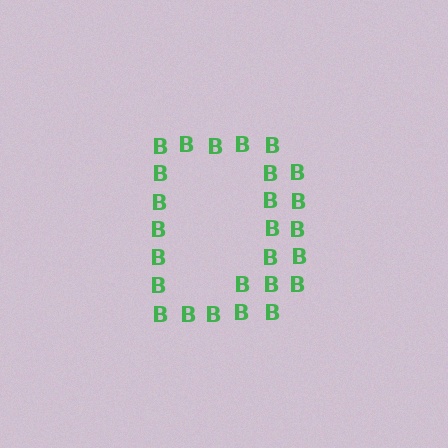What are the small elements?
The small elements are letter B's.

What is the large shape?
The large shape is the letter D.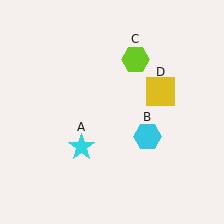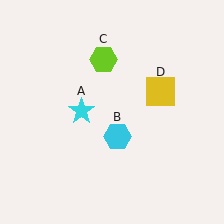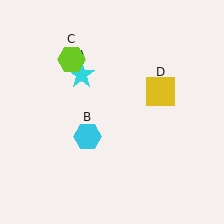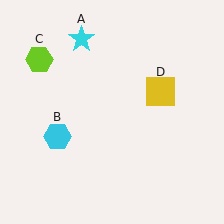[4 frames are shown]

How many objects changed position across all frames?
3 objects changed position: cyan star (object A), cyan hexagon (object B), lime hexagon (object C).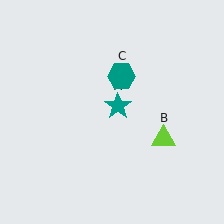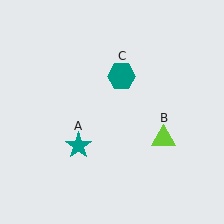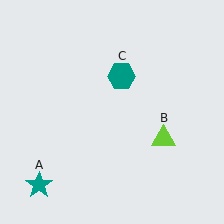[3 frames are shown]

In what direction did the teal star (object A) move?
The teal star (object A) moved down and to the left.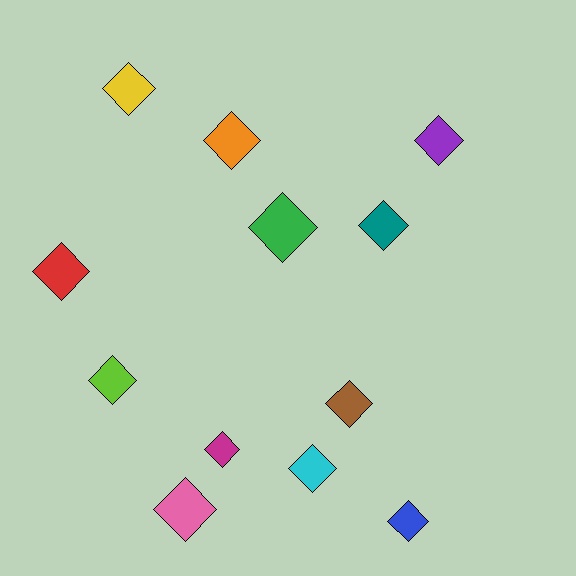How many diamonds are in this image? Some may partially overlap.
There are 12 diamonds.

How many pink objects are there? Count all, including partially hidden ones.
There is 1 pink object.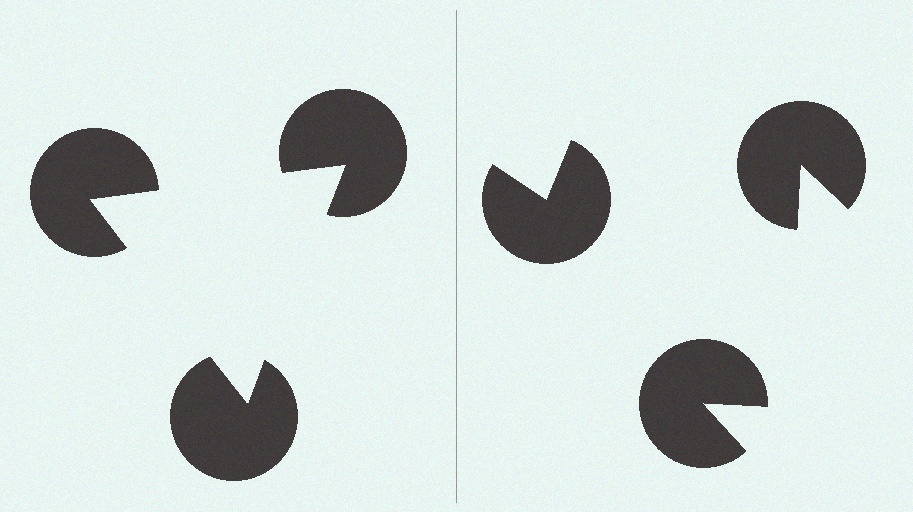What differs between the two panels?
The pac-man discs are positioned identically on both sides; only the wedge orientations differ. On the left they align to a triangle; on the right they are misaligned.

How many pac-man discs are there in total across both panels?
6 — 3 on each side.